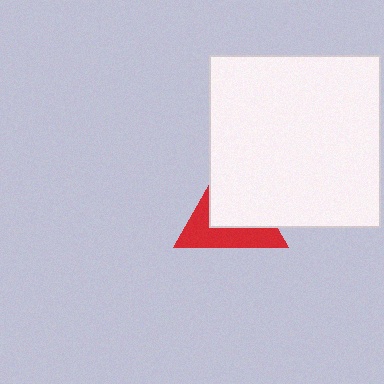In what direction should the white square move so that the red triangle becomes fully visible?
The white square should move toward the upper-right. That is the shortest direction to clear the overlap and leave the red triangle fully visible.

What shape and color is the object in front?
The object in front is a white square.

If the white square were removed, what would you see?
You would see the complete red triangle.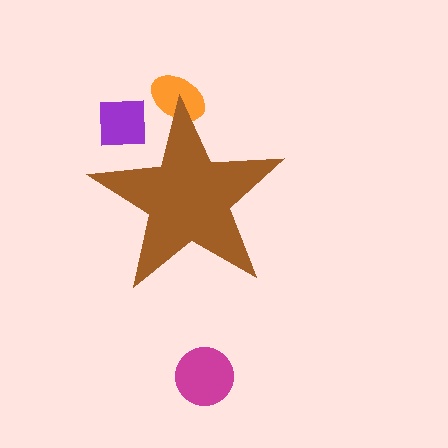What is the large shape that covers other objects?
A brown star.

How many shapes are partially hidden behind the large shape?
2 shapes are partially hidden.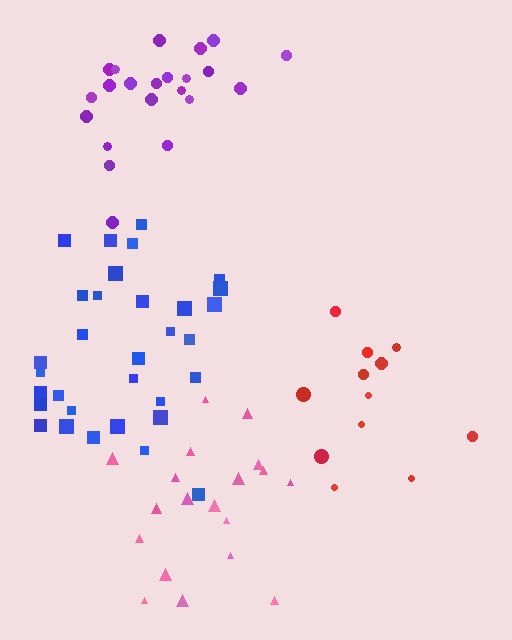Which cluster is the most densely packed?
Blue.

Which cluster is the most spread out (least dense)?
Red.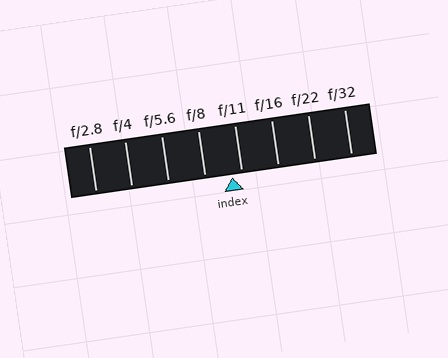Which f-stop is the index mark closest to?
The index mark is closest to f/11.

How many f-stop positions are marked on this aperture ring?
There are 8 f-stop positions marked.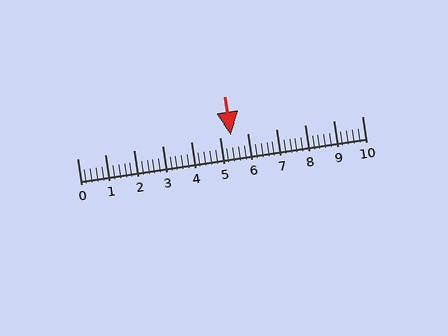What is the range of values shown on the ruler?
The ruler shows values from 0 to 10.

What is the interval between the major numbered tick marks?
The major tick marks are spaced 1 units apart.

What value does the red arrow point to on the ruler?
The red arrow points to approximately 5.4.